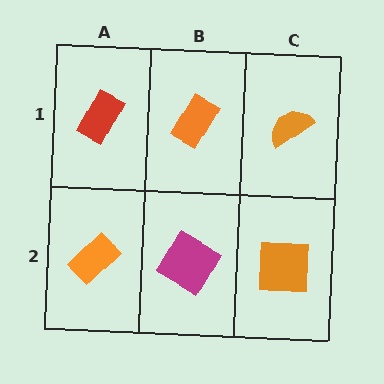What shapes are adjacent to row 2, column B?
An orange rectangle (row 1, column B), an orange rectangle (row 2, column A), an orange square (row 2, column C).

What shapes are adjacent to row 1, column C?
An orange square (row 2, column C), an orange rectangle (row 1, column B).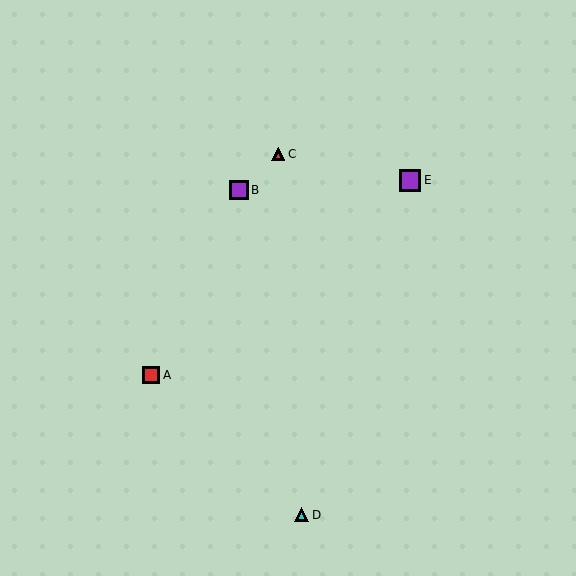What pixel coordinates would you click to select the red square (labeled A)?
Click at (151, 375) to select the red square A.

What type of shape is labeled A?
Shape A is a red square.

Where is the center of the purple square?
The center of the purple square is at (410, 180).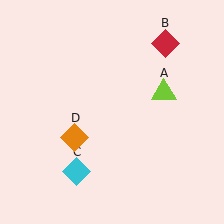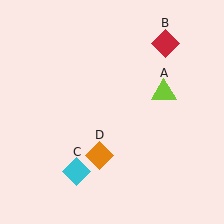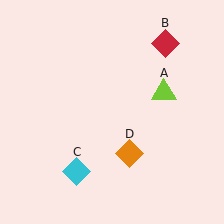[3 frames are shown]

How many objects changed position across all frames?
1 object changed position: orange diamond (object D).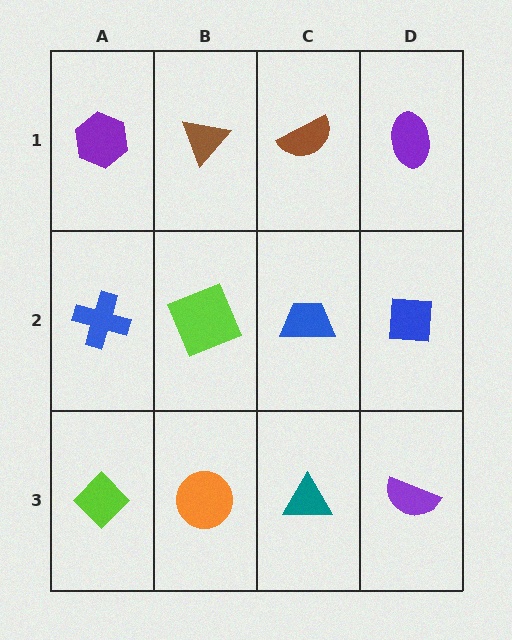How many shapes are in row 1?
4 shapes.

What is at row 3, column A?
A lime diamond.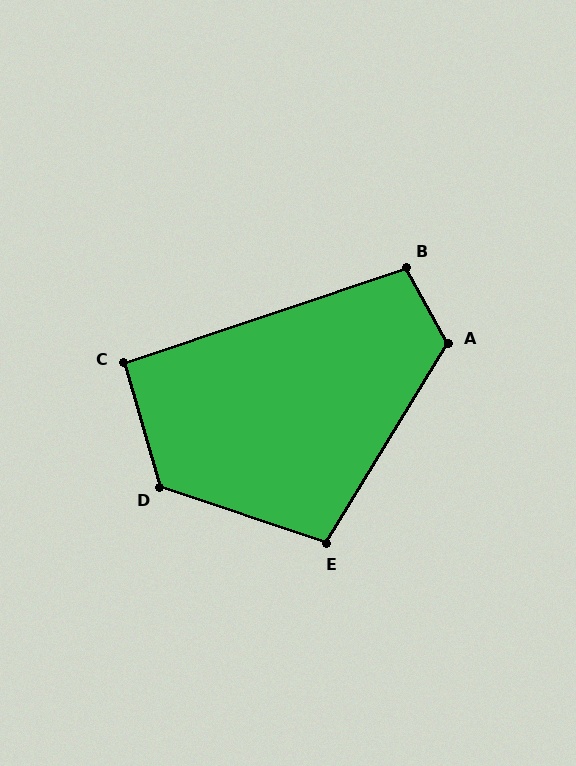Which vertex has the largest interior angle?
D, at approximately 125 degrees.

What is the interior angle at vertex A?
Approximately 120 degrees (obtuse).